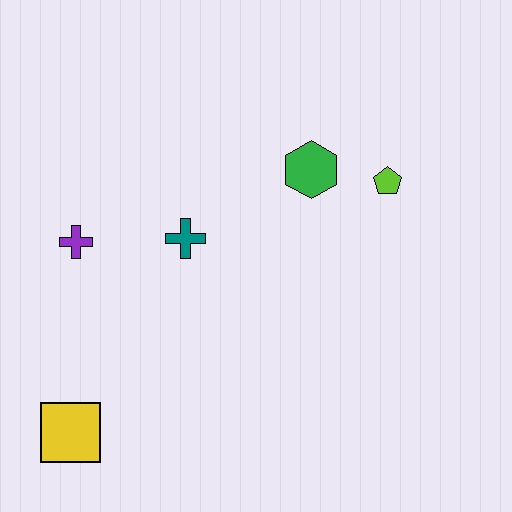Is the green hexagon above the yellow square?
Yes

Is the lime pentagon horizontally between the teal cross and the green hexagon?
No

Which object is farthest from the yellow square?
The lime pentagon is farthest from the yellow square.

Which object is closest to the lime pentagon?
The green hexagon is closest to the lime pentagon.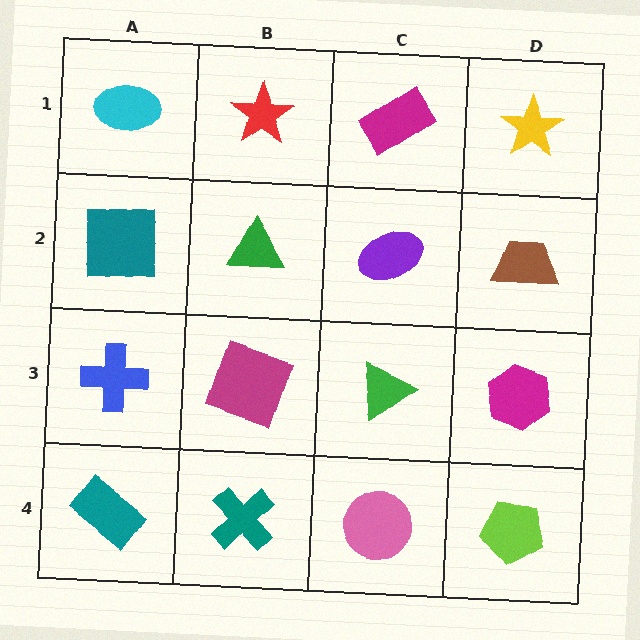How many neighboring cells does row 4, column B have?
3.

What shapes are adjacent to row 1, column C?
A purple ellipse (row 2, column C), a red star (row 1, column B), a yellow star (row 1, column D).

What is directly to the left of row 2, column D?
A purple ellipse.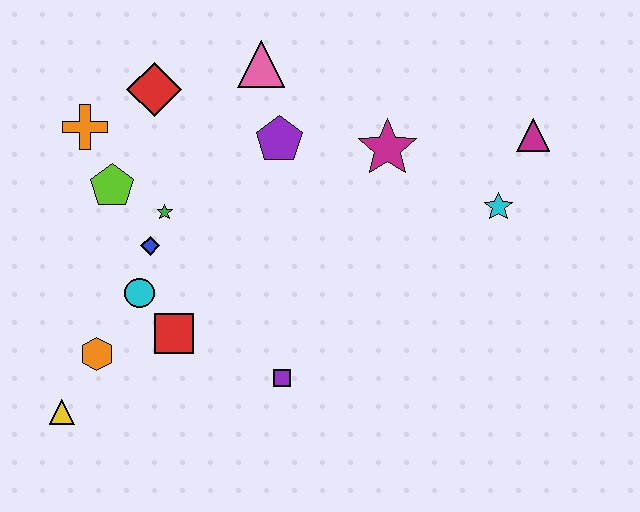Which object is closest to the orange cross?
The lime pentagon is closest to the orange cross.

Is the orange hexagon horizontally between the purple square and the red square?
No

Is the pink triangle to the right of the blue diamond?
Yes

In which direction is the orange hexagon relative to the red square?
The orange hexagon is to the left of the red square.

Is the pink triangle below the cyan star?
No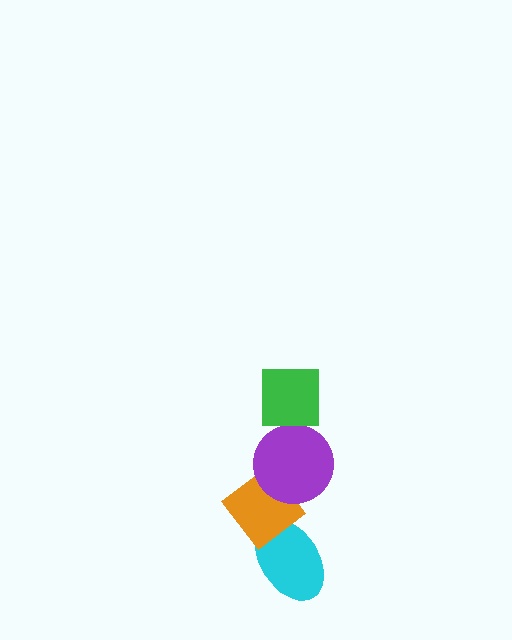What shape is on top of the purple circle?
The green square is on top of the purple circle.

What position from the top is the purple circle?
The purple circle is 2nd from the top.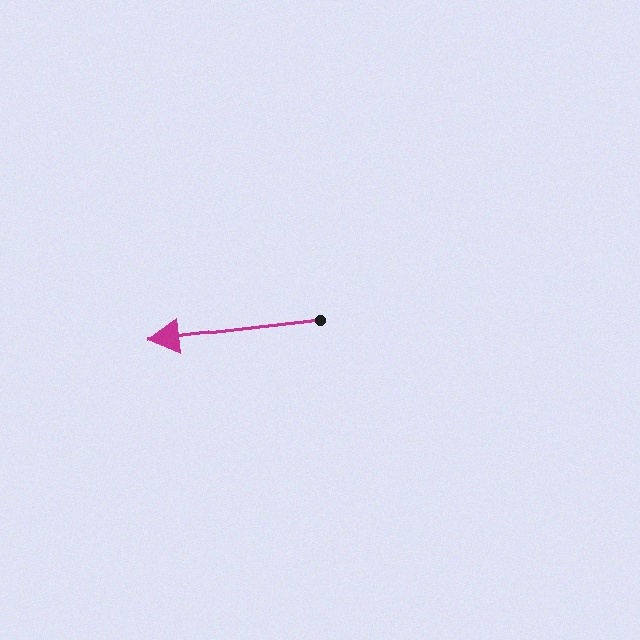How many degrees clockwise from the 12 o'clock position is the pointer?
Approximately 263 degrees.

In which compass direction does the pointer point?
West.